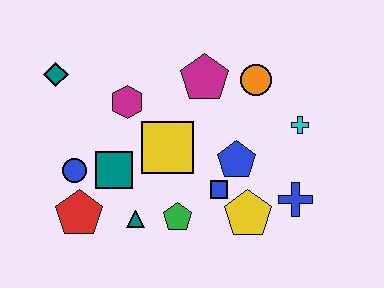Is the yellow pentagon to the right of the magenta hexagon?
Yes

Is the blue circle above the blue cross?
Yes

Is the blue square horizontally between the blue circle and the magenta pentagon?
No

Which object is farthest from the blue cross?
The teal diamond is farthest from the blue cross.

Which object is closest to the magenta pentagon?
The orange circle is closest to the magenta pentagon.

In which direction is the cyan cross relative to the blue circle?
The cyan cross is to the right of the blue circle.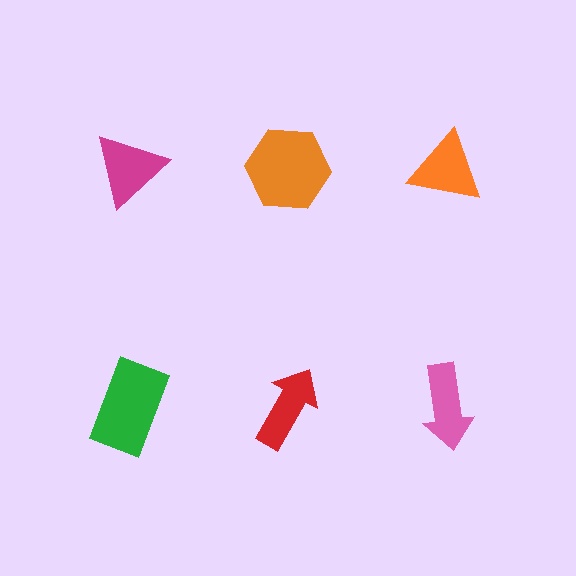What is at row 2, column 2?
A red arrow.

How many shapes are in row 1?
3 shapes.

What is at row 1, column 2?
An orange hexagon.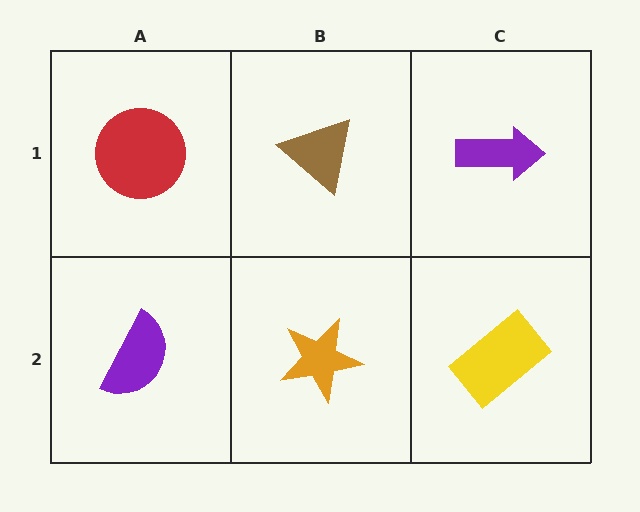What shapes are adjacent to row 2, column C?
A purple arrow (row 1, column C), an orange star (row 2, column B).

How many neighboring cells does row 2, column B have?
3.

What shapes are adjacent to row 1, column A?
A purple semicircle (row 2, column A), a brown triangle (row 1, column B).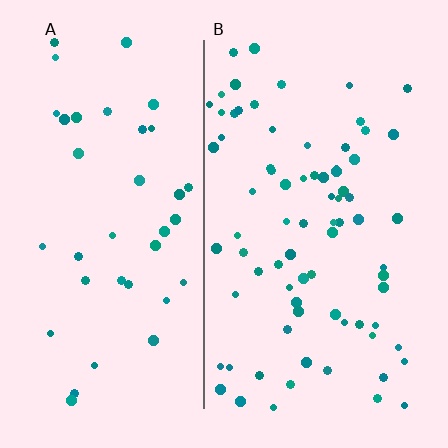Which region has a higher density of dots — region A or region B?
B (the right).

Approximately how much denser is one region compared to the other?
Approximately 2.0× — region B over region A.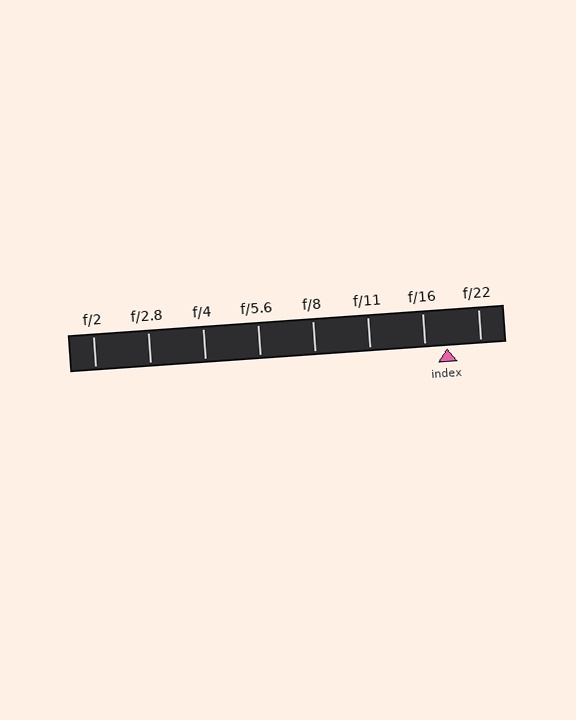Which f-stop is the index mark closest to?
The index mark is closest to f/16.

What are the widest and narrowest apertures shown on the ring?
The widest aperture shown is f/2 and the narrowest is f/22.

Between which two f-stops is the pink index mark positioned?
The index mark is between f/16 and f/22.